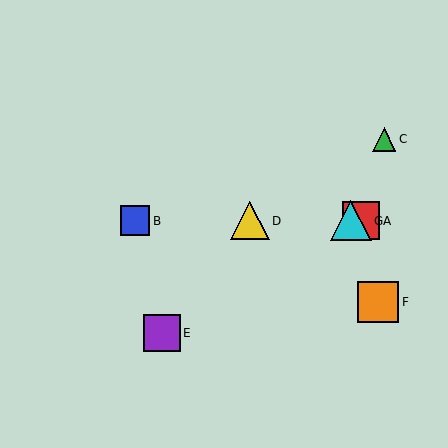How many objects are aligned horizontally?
4 objects (A, B, D, G) are aligned horizontally.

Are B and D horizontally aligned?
Yes, both are at y≈221.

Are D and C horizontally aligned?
No, D is at y≈221 and C is at y≈140.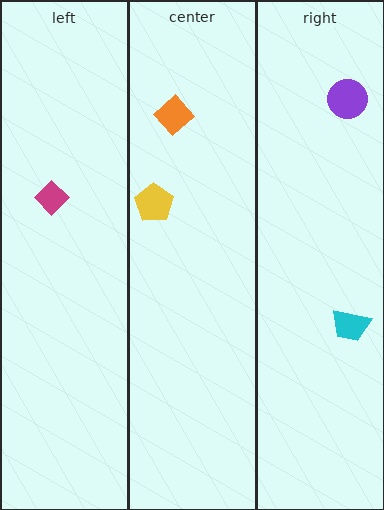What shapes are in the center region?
The yellow pentagon, the orange diamond.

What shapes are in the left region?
The magenta diamond.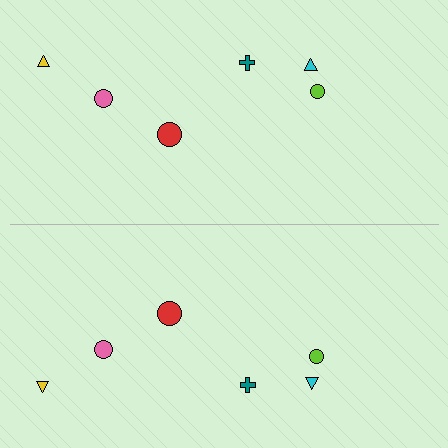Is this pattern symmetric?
Yes, this pattern has bilateral (reflection) symmetry.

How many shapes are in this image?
There are 12 shapes in this image.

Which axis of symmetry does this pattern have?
The pattern has a horizontal axis of symmetry running through the center of the image.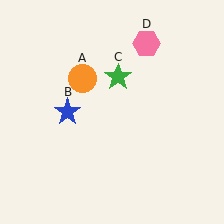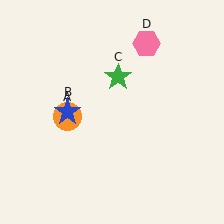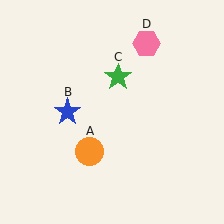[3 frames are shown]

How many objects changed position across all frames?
1 object changed position: orange circle (object A).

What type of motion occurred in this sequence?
The orange circle (object A) rotated counterclockwise around the center of the scene.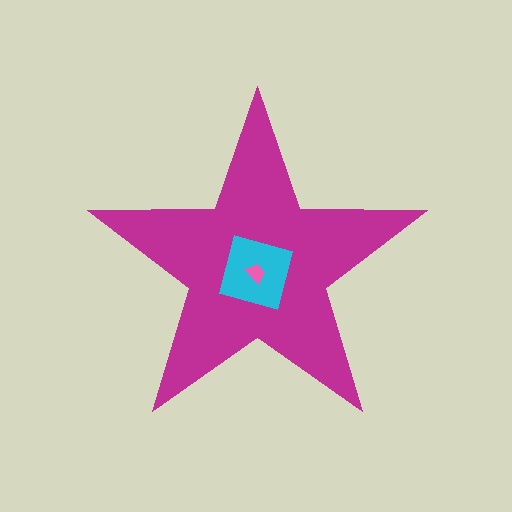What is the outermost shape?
The magenta star.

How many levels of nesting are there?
3.